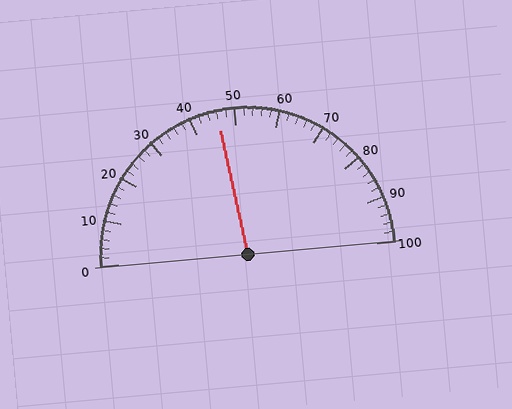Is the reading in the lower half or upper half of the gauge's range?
The reading is in the lower half of the range (0 to 100).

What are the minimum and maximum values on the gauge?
The gauge ranges from 0 to 100.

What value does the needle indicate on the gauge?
The needle indicates approximately 46.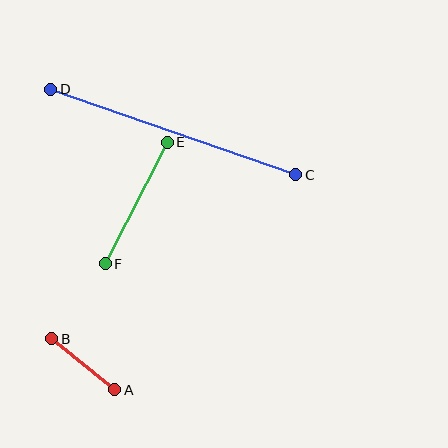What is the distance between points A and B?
The distance is approximately 81 pixels.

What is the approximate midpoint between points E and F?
The midpoint is at approximately (136, 203) pixels.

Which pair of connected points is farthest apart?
Points C and D are farthest apart.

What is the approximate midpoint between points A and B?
The midpoint is at approximately (83, 364) pixels.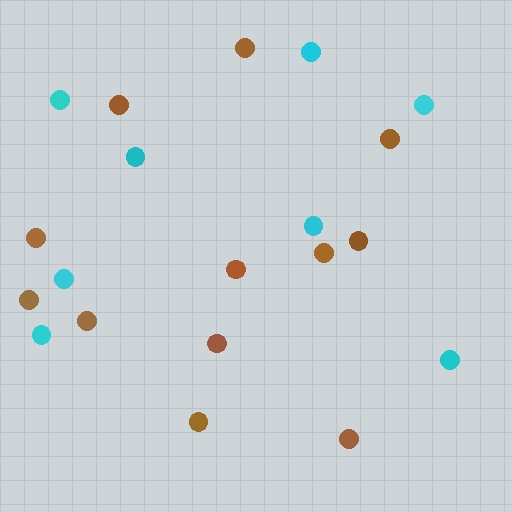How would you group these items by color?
There are 2 groups: one group of brown circles (12) and one group of cyan circles (8).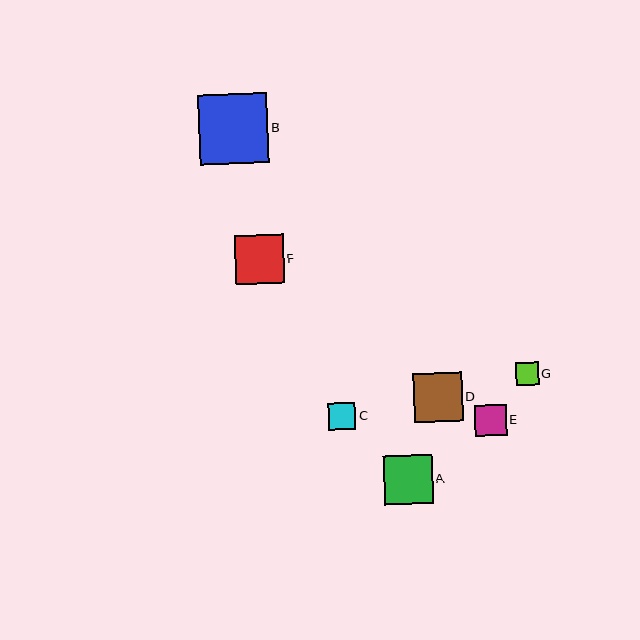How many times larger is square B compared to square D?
Square B is approximately 1.4 times the size of square D.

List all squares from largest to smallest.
From largest to smallest: B, A, D, F, E, C, G.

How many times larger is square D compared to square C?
Square D is approximately 1.8 times the size of square C.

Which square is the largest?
Square B is the largest with a size of approximately 69 pixels.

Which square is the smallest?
Square G is the smallest with a size of approximately 23 pixels.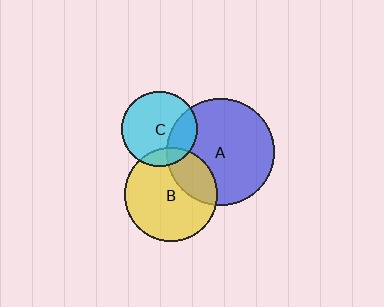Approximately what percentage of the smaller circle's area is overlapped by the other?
Approximately 15%.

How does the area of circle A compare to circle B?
Approximately 1.3 times.